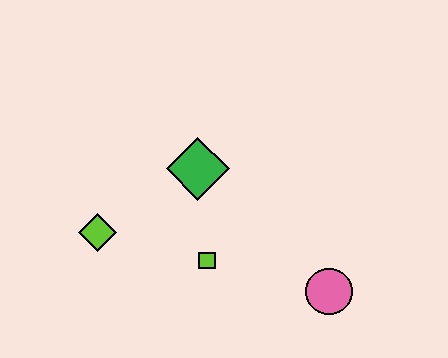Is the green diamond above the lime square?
Yes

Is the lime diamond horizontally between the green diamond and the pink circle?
No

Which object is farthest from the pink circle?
The lime diamond is farthest from the pink circle.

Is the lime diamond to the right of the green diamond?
No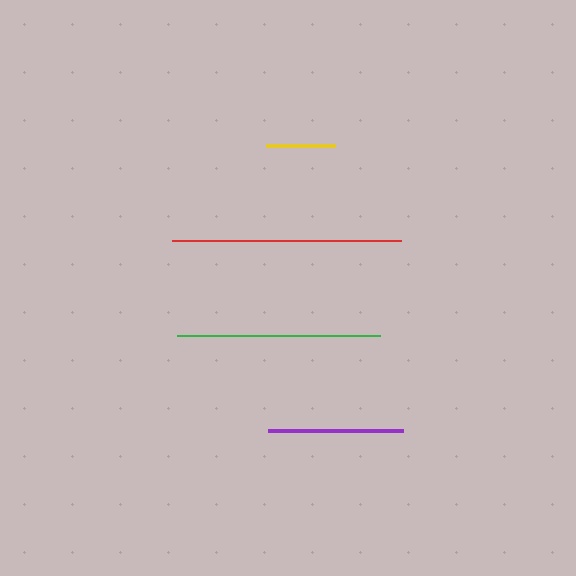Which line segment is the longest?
The red line is the longest at approximately 228 pixels.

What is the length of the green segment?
The green segment is approximately 204 pixels long.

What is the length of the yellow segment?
The yellow segment is approximately 69 pixels long.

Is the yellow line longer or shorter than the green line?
The green line is longer than the yellow line.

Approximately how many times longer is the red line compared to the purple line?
The red line is approximately 1.7 times the length of the purple line.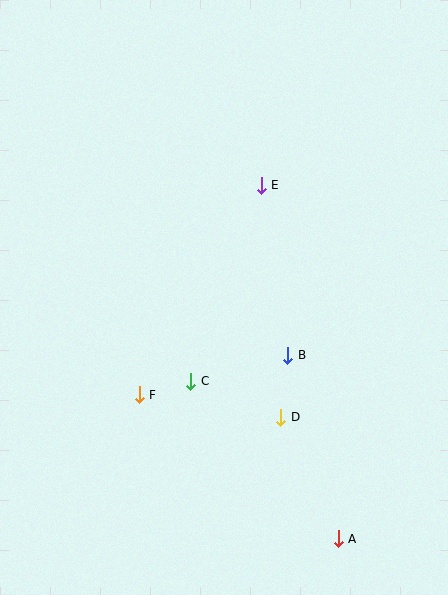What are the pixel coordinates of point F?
Point F is at (139, 395).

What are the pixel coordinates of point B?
Point B is at (288, 355).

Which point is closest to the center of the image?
Point B at (288, 355) is closest to the center.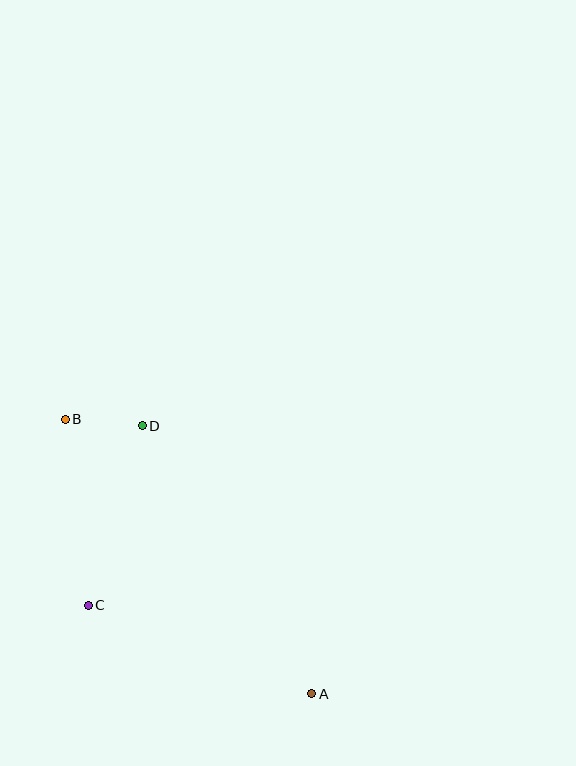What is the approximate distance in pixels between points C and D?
The distance between C and D is approximately 188 pixels.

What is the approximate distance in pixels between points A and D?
The distance between A and D is approximately 317 pixels.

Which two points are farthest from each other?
Points A and B are farthest from each other.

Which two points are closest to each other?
Points B and D are closest to each other.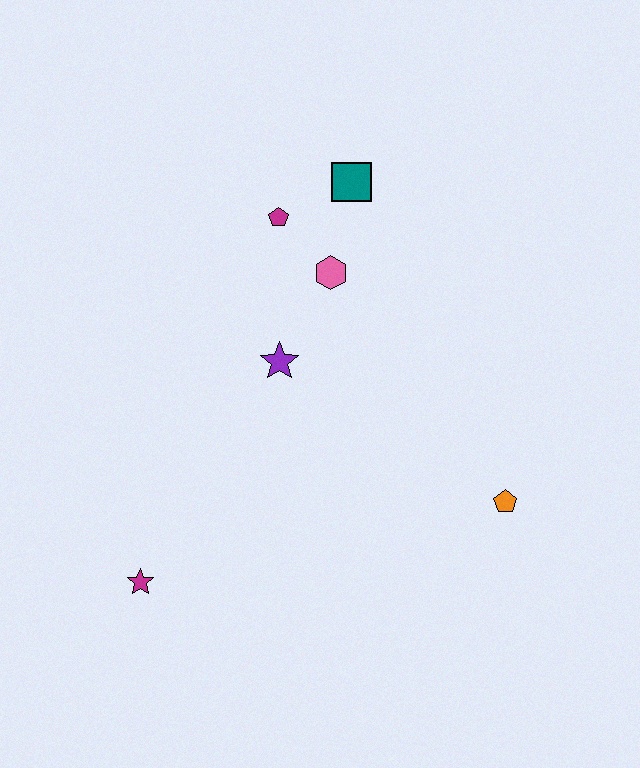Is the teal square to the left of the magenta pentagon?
No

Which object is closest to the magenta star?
The purple star is closest to the magenta star.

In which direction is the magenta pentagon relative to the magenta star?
The magenta pentagon is above the magenta star.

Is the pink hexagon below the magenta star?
No